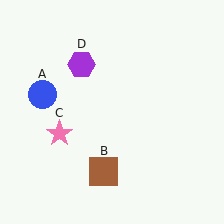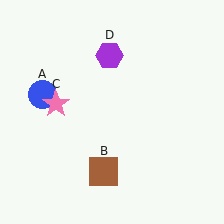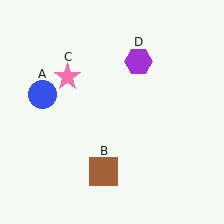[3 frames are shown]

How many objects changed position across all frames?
2 objects changed position: pink star (object C), purple hexagon (object D).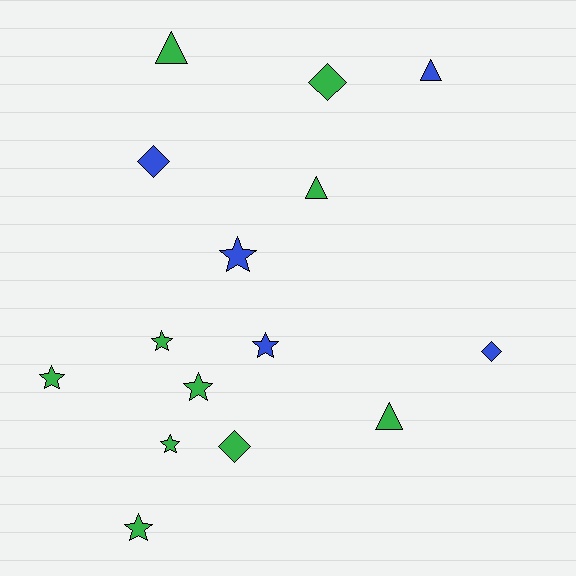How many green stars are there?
There are 5 green stars.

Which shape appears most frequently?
Star, with 7 objects.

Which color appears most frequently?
Green, with 10 objects.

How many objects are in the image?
There are 15 objects.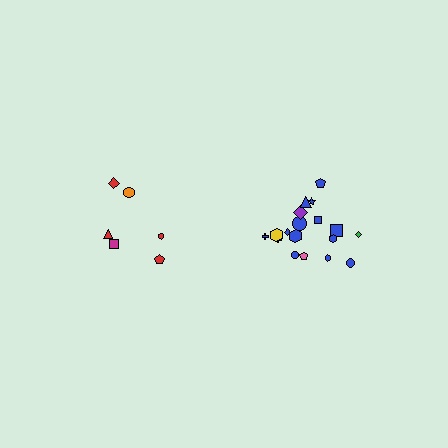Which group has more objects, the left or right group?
The right group.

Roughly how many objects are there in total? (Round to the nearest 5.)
Roughly 25 objects in total.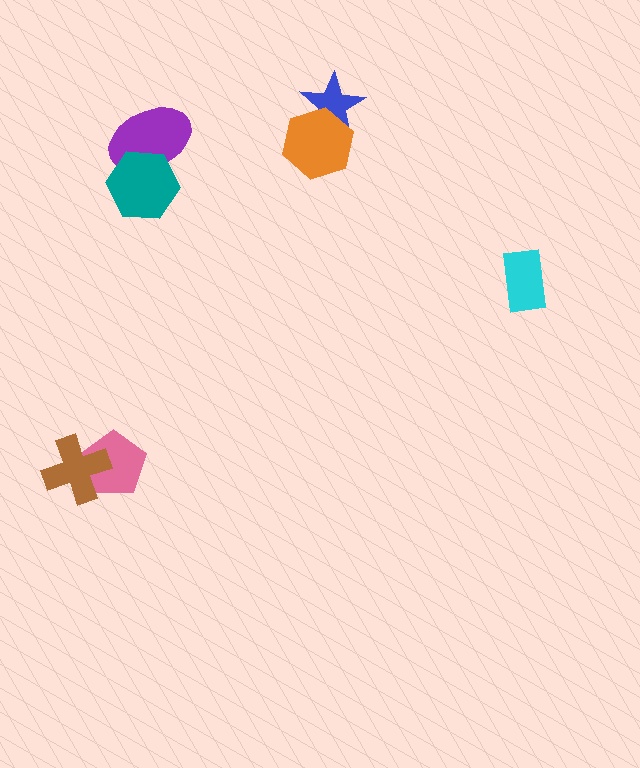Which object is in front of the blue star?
The orange hexagon is in front of the blue star.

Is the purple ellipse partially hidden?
Yes, it is partially covered by another shape.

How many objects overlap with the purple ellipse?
1 object overlaps with the purple ellipse.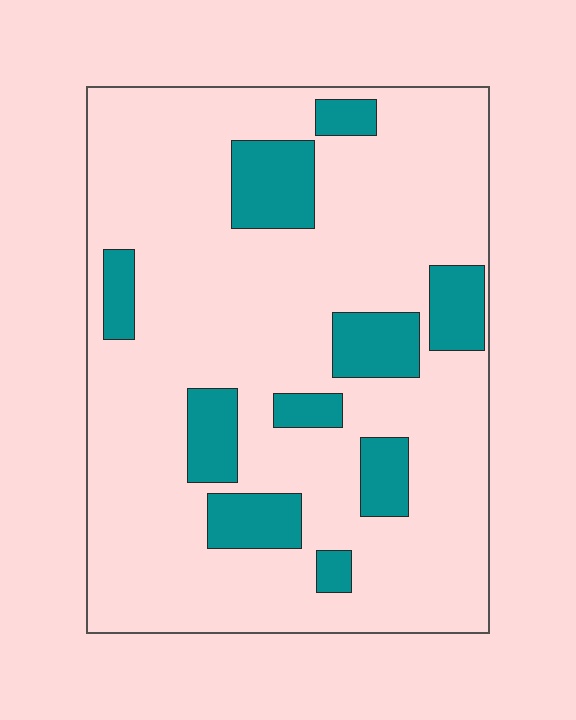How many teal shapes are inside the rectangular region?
10.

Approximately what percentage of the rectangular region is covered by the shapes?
Approximately 20%.